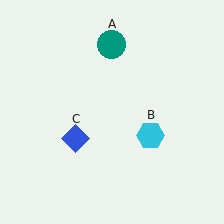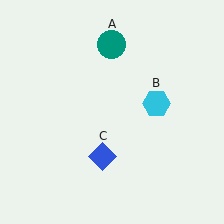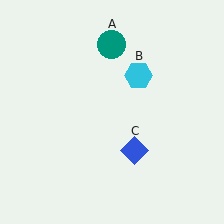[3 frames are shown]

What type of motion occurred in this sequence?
The cyan hexagon (object B), blue diamond (object C) rotated counterclockwise around the center of the scene.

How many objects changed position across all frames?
2 objects changed position: cyan hexagon (object B), blue diamond (object C).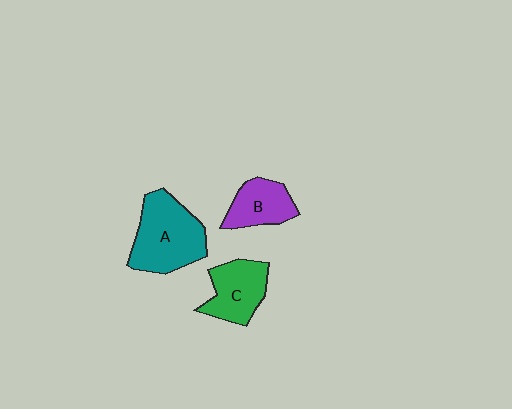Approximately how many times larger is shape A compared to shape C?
Approximately 1.5 times.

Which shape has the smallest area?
Shape B (purple).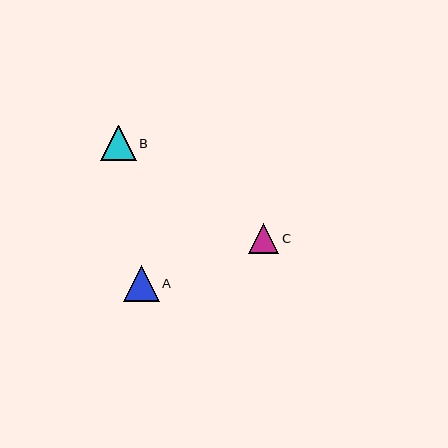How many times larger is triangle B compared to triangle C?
Triangle B is approximately 1.2 times the size of triangle C.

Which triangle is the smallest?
Triangle C is the smallest with a size of approximately 30 pixels.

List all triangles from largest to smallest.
From largest to smallest: A, B, C.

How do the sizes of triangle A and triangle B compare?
Triangle A and triangle B are approximately the same size.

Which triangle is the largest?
Triangle A is the largest with a size of approximately 36 pixels.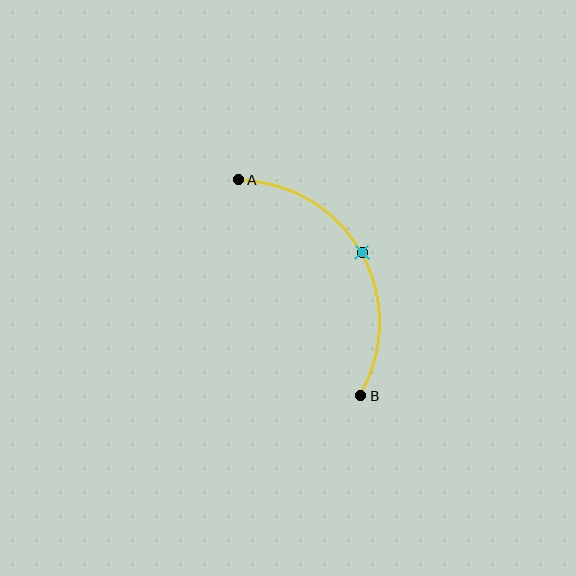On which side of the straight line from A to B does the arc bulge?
The arc bulges to the right of the straight line connecting A and B.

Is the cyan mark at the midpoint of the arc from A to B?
Yes. The cyan mark lies on the arc at equal arc-length from both A and B — it is the arc midpoint.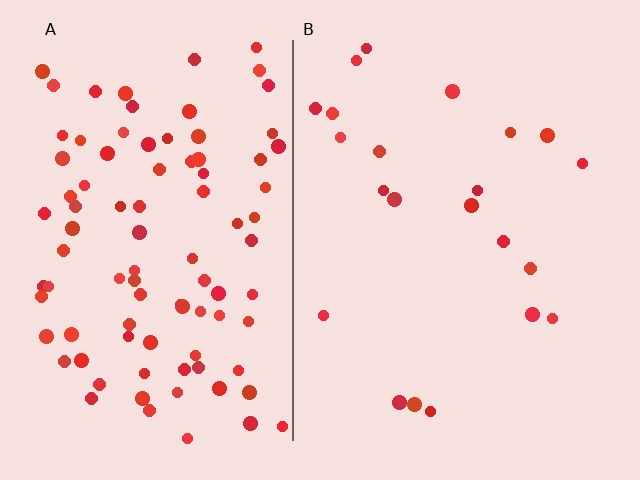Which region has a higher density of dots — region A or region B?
A (the left).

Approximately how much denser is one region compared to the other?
Approximately 4.3× — region A over region B.